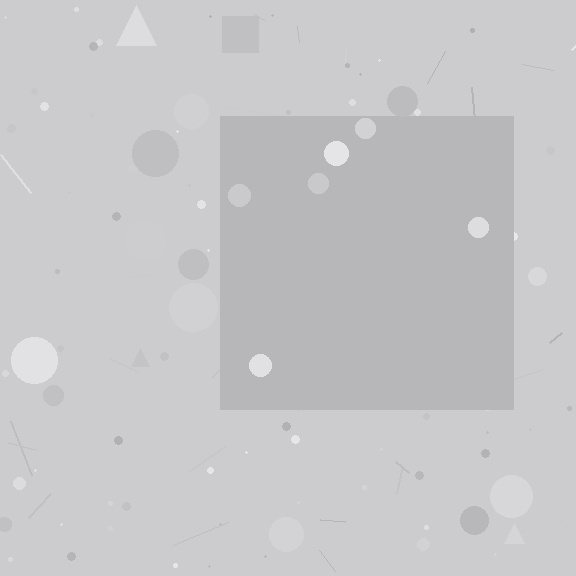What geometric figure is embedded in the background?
A square is embedded in the background.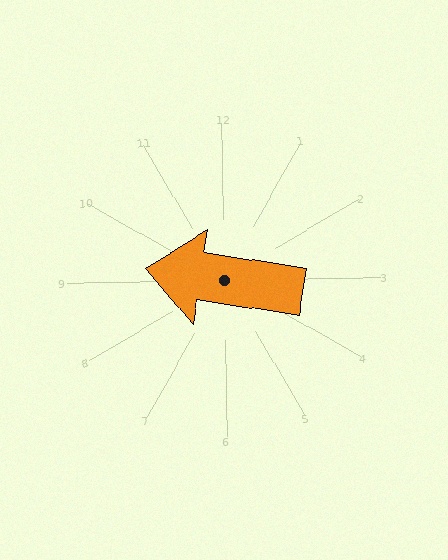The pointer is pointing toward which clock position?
Roughly 9 o'clock.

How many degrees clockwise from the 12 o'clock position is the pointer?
Approximately 279 degrees.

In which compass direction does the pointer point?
West.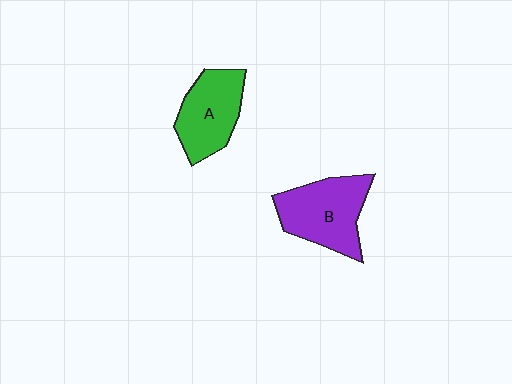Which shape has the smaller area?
Shape A (green).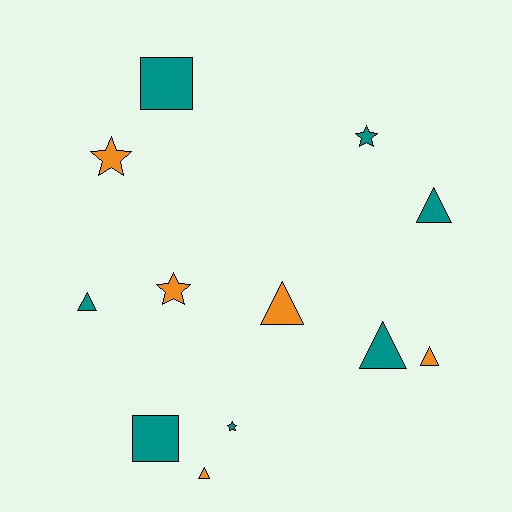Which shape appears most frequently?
Triangle, with 6 objects.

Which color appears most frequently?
Teal, with 7 objects.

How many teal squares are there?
There are 2 teal squares.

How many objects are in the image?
There are 12 objects.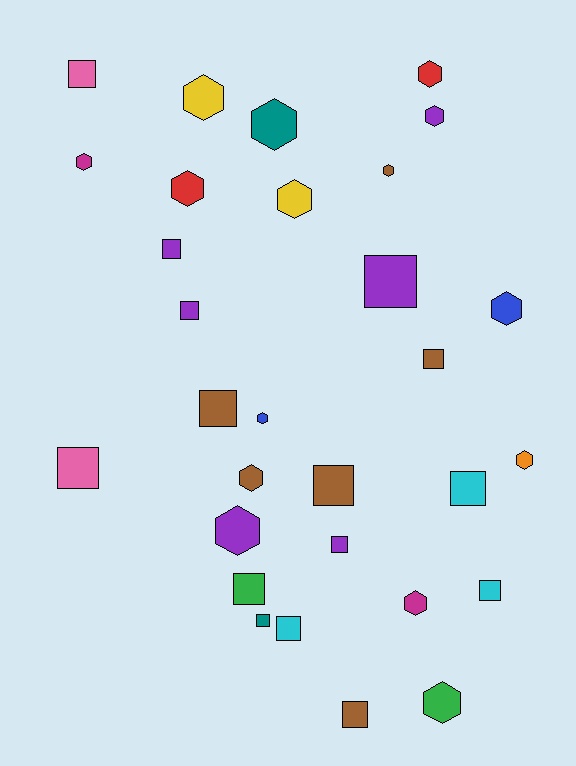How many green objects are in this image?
There are 2 green objects.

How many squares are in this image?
There are 15 squares.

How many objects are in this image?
There are 30 objects.